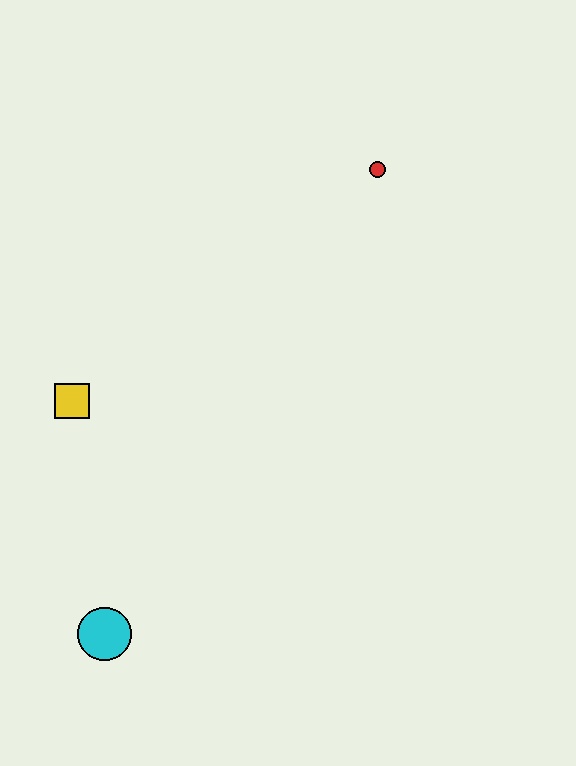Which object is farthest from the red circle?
The cyan circle is farthest from the red circle.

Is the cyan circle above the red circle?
No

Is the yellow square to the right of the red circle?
No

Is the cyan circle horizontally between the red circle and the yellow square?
Yes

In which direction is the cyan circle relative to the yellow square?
The cyan circle is below the yellow square.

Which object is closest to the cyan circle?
The yellow square is closest to the cyan circle.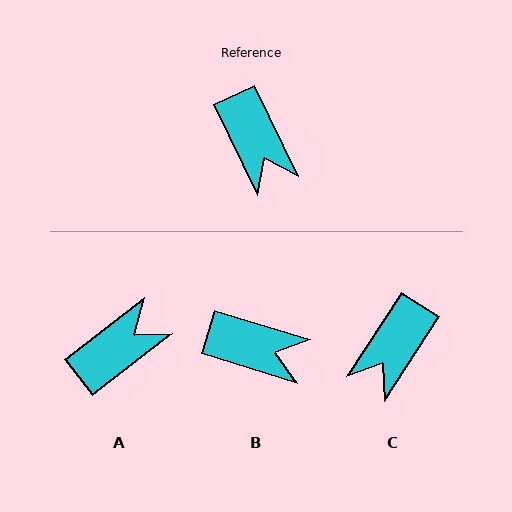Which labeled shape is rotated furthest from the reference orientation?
A, about 102 degrees away.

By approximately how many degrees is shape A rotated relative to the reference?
Approximately 102 degrees counter-clockwise.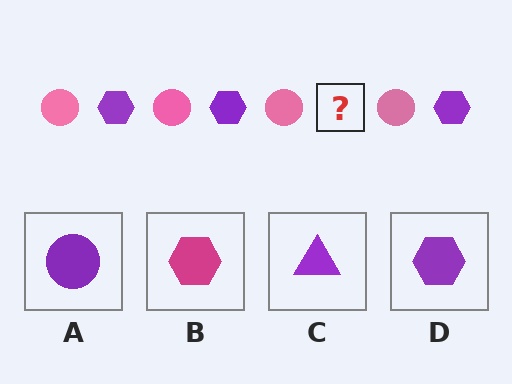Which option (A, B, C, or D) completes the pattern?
D.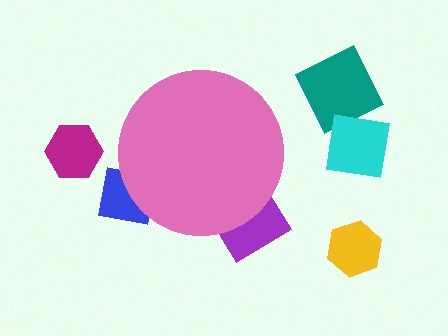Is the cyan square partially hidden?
No, the cyan square is fully visible.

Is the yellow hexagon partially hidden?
No, the yellow hexagon is fully visible.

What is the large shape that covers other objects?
A pink circle.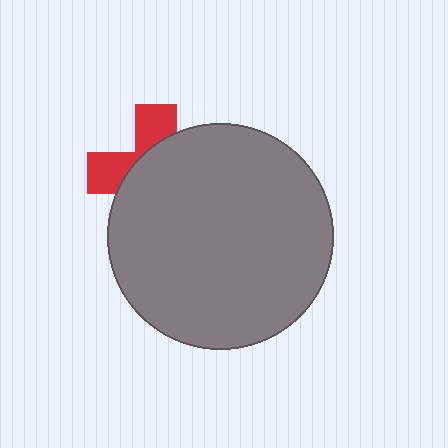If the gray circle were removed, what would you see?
You would see the complete red cross.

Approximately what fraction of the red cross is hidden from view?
Roughly 66% of the red cross is hidden behind the gray circle.